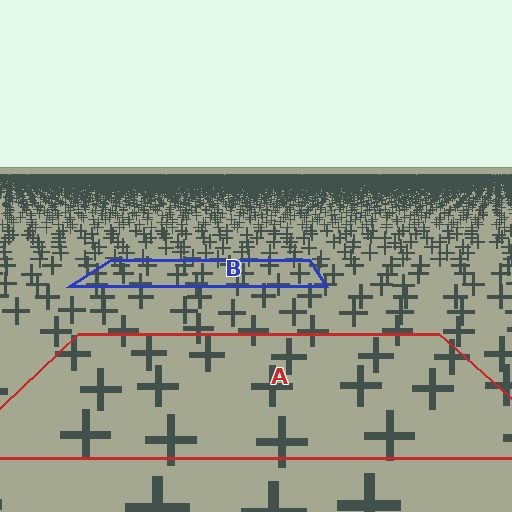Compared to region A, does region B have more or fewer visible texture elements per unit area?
Region B has more texture elements per unit area — they are packed more densely because it is farther away.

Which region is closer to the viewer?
Region A is closer. The texture elements there are larger and more spread out.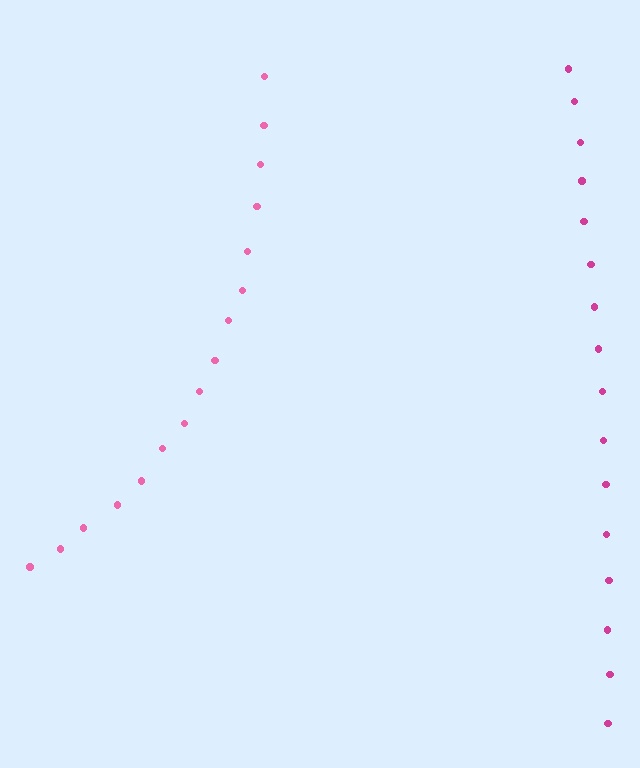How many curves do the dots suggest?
There are 2 distinct paths.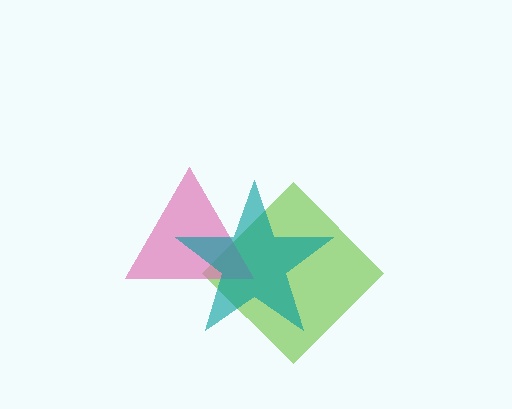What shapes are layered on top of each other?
The layered shapes are: a lime diamond, a pink triangle, a teal star.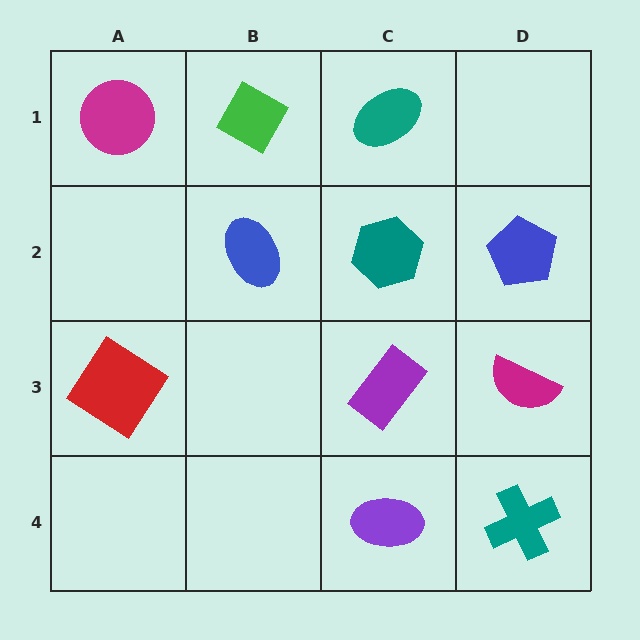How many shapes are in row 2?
3 shapes.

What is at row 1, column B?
A green diamond.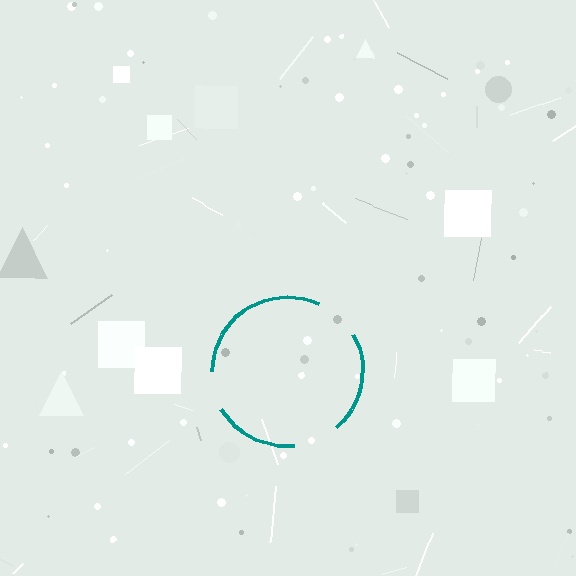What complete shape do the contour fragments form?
The contour fragments form a circle.